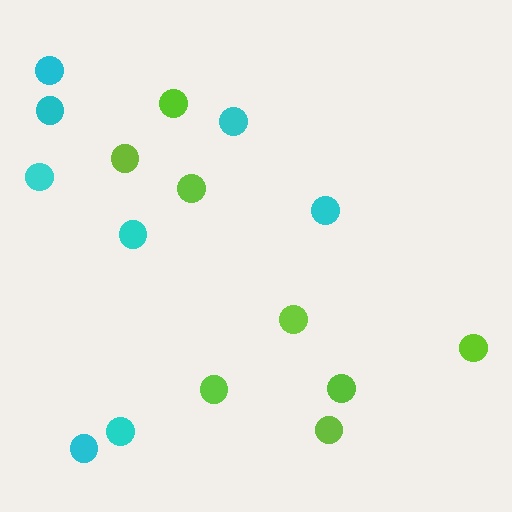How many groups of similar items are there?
There are 2 groups: one group of lime circles (8) and one group of cyan circles (8).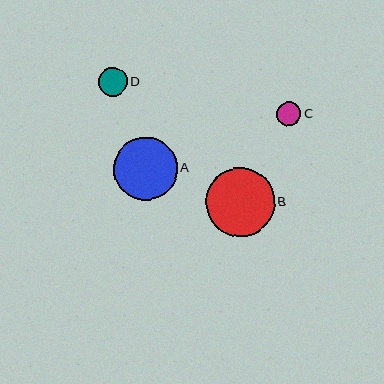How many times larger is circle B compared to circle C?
Circle B is approximately 2.8 times the size of circle C.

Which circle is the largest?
Circle B is the largest with a size of approximately 69 pixels.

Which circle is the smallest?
Circle C is the smallest with a size of approximately 24 pixels.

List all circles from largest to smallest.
From largest to smallest: B, A, D, C.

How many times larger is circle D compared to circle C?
Circle D is approximately 1.2 times the size of circle C.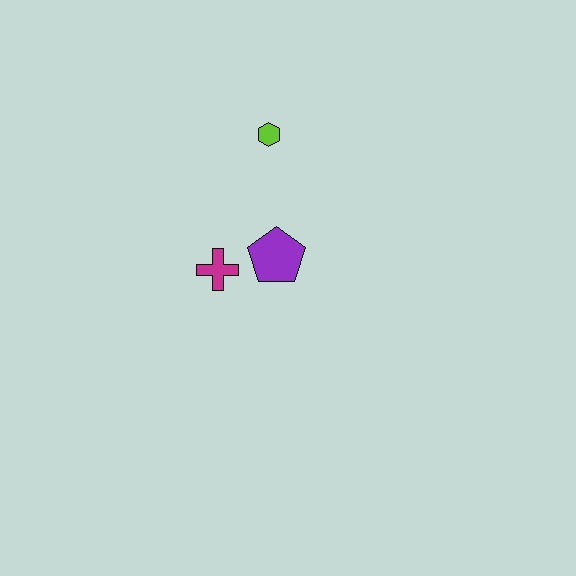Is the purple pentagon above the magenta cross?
Yes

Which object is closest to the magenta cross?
The purple pentagon is closest to the magenta cross.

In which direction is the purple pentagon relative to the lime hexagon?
The purple pentagon is below the lime hexagon.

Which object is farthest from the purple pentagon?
The lime hexagon is farthest from the purple pentagon.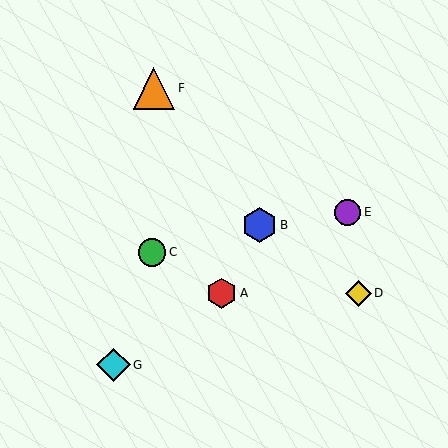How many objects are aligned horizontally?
2 objects (A, D) are aligned horizontally.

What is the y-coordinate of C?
Object C is at y≈252.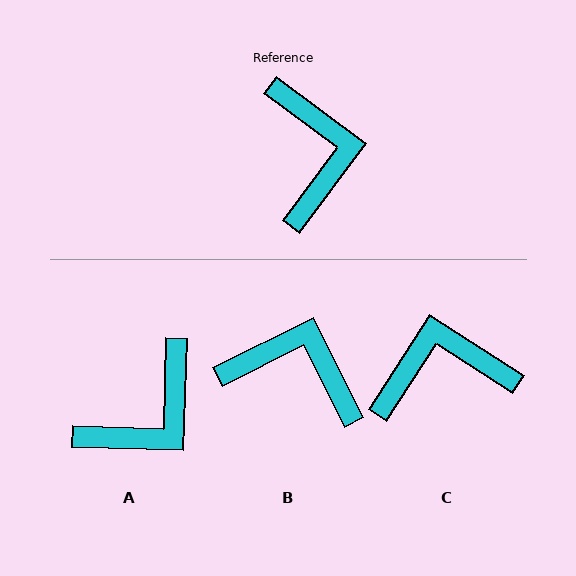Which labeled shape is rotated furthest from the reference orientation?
C, about 94 degrees away.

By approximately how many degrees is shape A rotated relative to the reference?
Approximately 55 degrees clockwise.